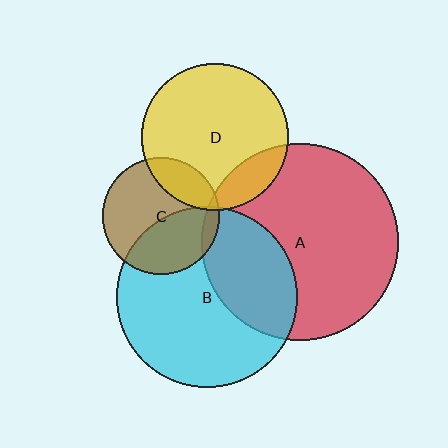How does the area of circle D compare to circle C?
Approximately 1.6 times.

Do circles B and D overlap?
Yes.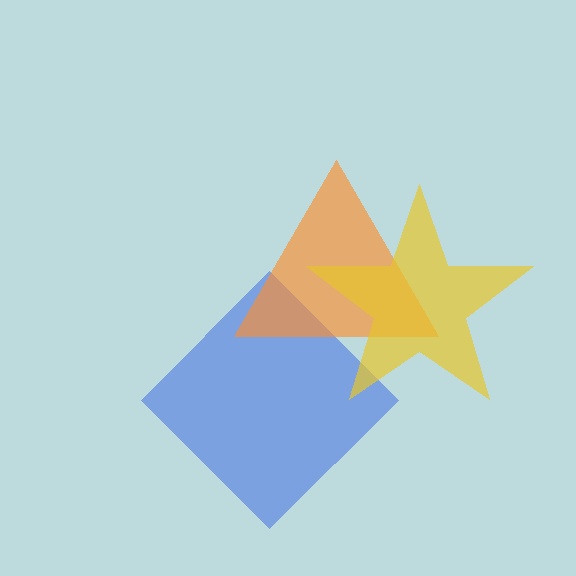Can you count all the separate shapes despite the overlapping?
Yes, there are 3 separate shapes.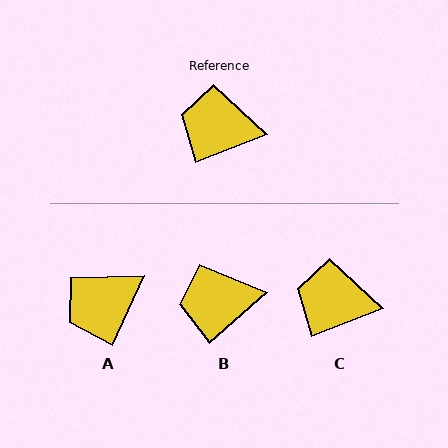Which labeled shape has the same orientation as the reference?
C.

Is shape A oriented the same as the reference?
No, it is off by about 44 degrees.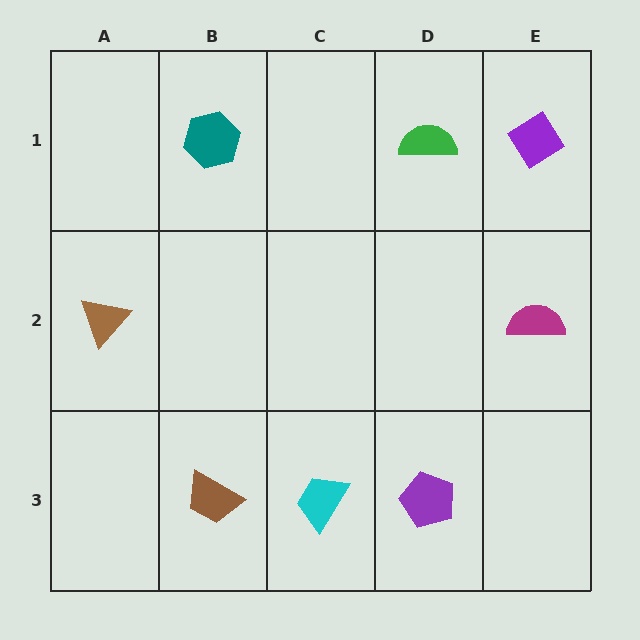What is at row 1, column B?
A teal hexagon.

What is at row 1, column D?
A green semicircle.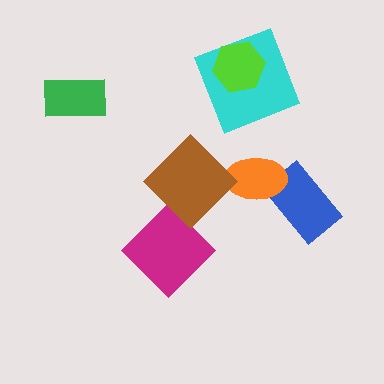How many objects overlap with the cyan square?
1 object overlaps with the cyan square.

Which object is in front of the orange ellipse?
The brown diamond is in front of the orange ellipse.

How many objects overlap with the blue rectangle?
1 object overlaps with the blue rectangle.